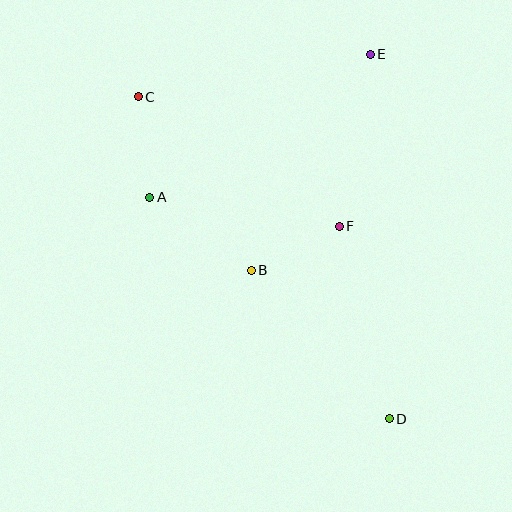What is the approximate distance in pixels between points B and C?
The distance between B and C is approximately 207 pixels.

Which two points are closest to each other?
Points B and F are closest to each other.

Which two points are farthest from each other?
Points C and D are farthest from each other.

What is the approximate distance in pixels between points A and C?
The distance between A and C is approximately 101 pixels.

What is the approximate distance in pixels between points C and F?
The distance between C and F is approximately 239 pixels.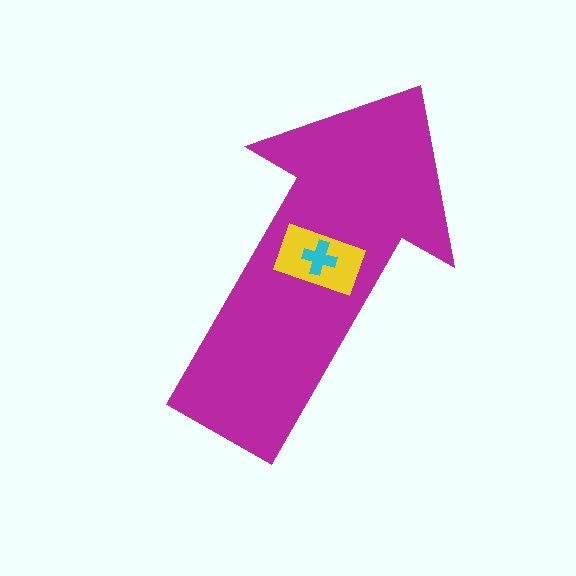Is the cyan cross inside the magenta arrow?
Yes.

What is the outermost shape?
The magenta arrow.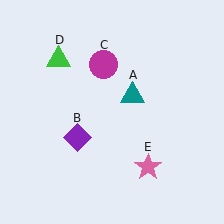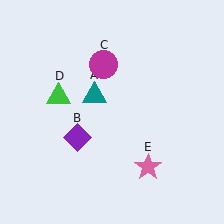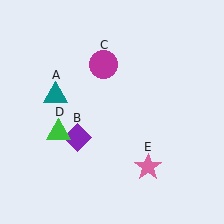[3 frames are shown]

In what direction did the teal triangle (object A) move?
The teal triangle (object A) moved left.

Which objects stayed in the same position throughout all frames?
Purple diamond (object B) and magenta circle (object C) and pink star (object E) remained stationary.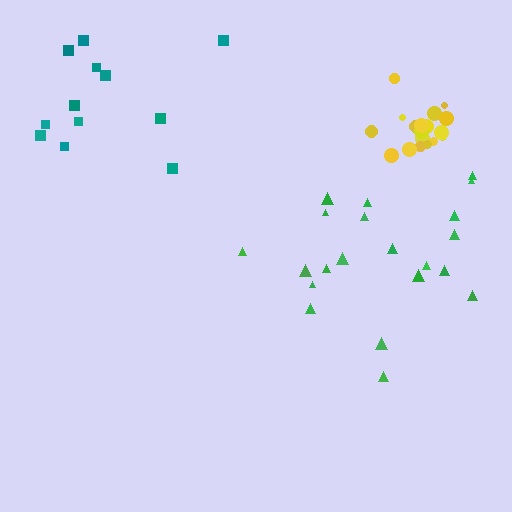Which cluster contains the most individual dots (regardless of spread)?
Green (21).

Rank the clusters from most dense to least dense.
yellow, green, teal.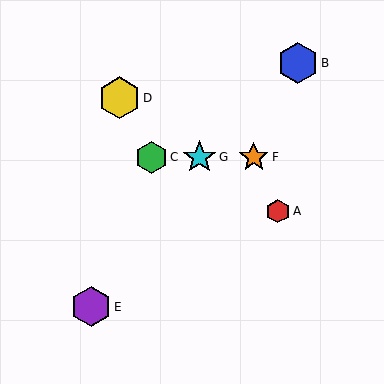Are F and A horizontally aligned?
No, F is at y≈157 and A is at y≈211.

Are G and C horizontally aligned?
Yes, both are at y≈157.